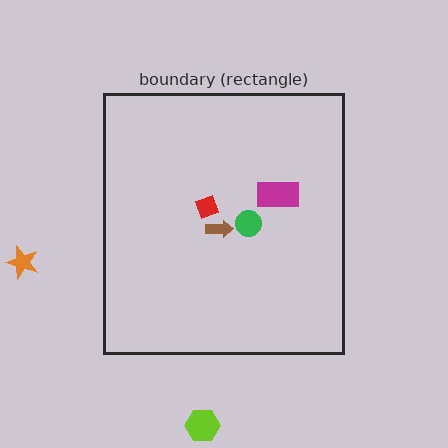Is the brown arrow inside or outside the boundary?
Inside.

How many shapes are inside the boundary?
4 inside, 2 outside.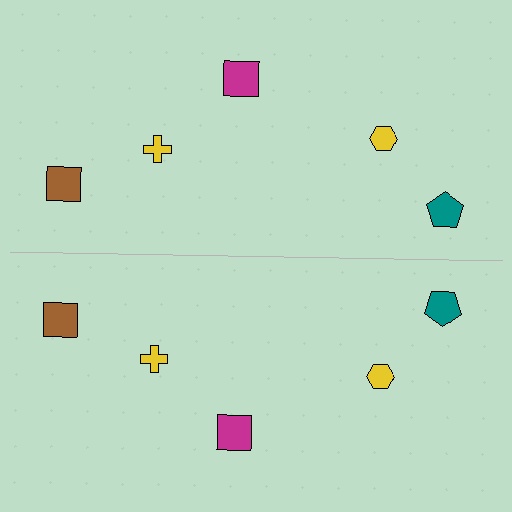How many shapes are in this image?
There are 10 shapes in this image.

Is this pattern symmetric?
Yes, this pattern has bilateral (reflection) symmetry.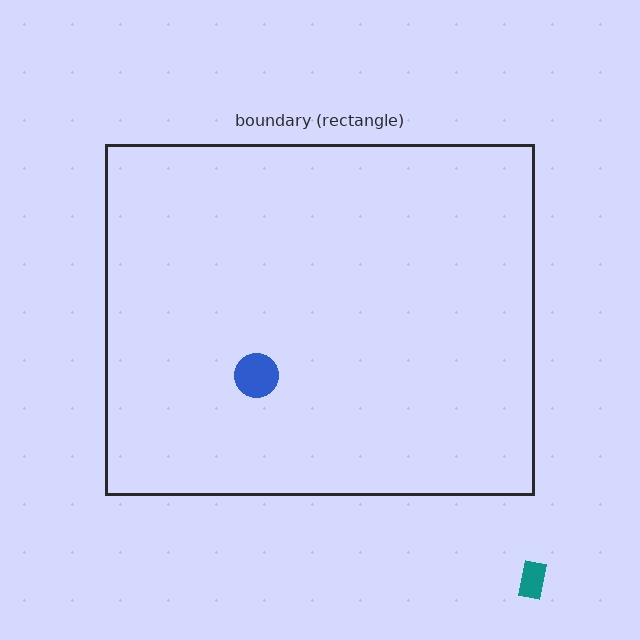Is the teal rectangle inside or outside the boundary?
Outside.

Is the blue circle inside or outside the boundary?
Inside.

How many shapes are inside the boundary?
1 inside, 1 outside.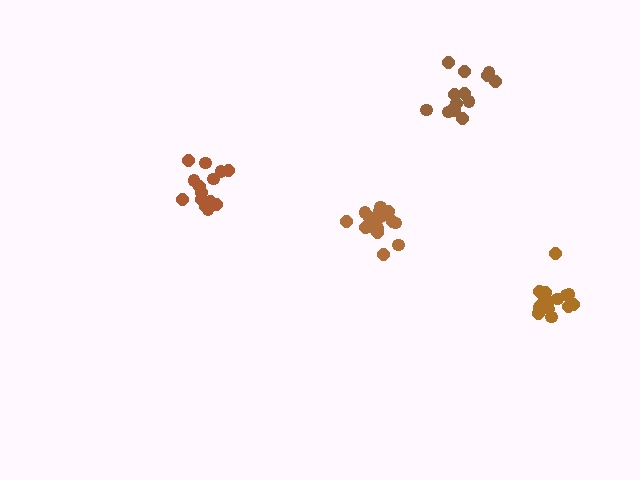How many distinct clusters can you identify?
There are 4 distinct clusters.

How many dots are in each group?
Group 1: 19 dots, Group 2: 14 dots, Group 3: 18 dots, Group 4: 14 dots (65 total).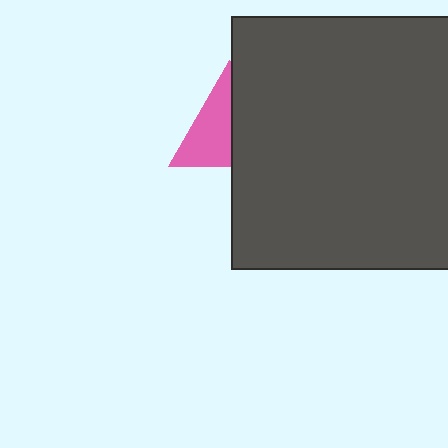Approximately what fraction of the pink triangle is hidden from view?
Roughly 47% of the pink triangle is hidden behind the dark gray rectangle.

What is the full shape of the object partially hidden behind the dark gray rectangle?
The partially hidden object is a pink triangle.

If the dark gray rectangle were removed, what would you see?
You would see the complete pink triangle.